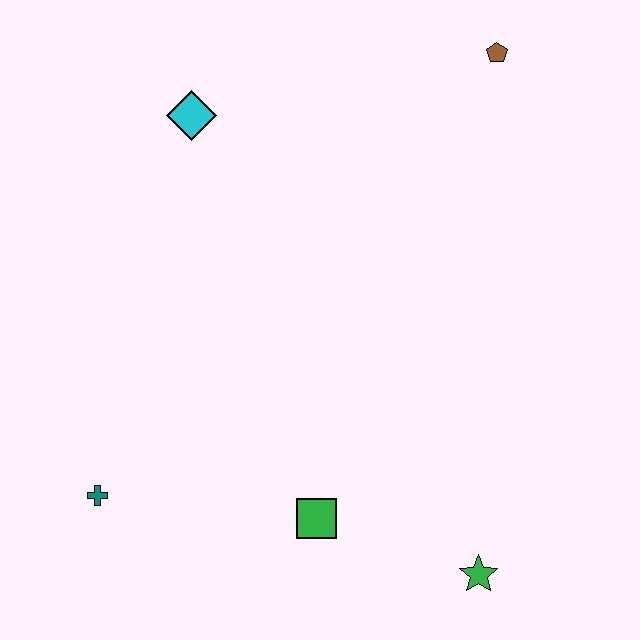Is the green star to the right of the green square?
Yes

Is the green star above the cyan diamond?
No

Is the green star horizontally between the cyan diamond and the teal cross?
No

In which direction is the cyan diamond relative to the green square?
The cyan diamond is above the green square.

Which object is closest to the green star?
The green square is closest to the green star.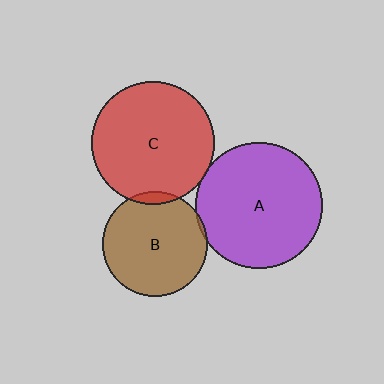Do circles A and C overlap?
Yes.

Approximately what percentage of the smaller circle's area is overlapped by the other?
Approximately 5%.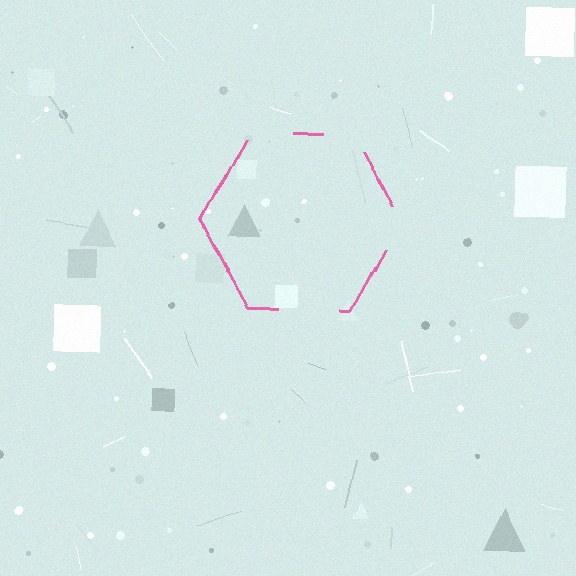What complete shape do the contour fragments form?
The contour fragments form a hexagon.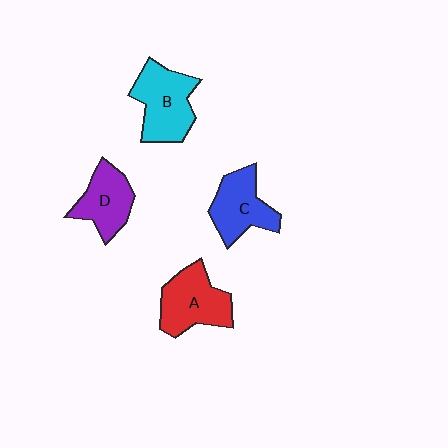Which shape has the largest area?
Shape B (cyan).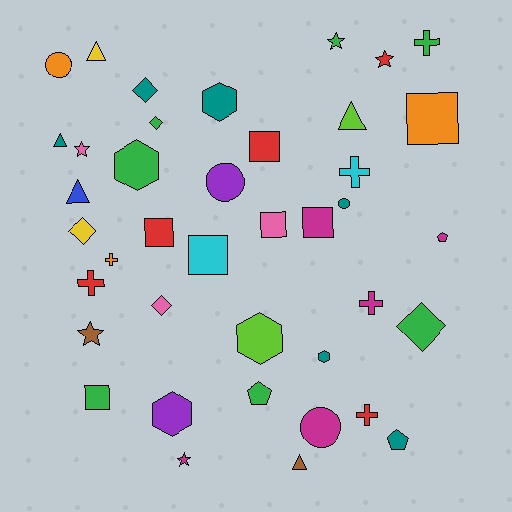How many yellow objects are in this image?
There are 2 yellow objects.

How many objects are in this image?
There are 40 objects.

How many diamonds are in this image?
There are 5 diamonds.